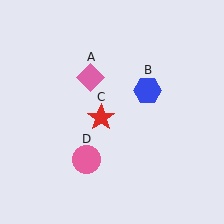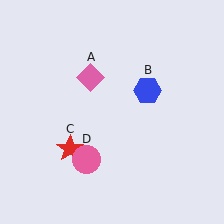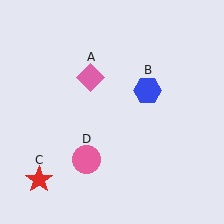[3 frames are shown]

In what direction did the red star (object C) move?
The red star (object C) moved down and to the left.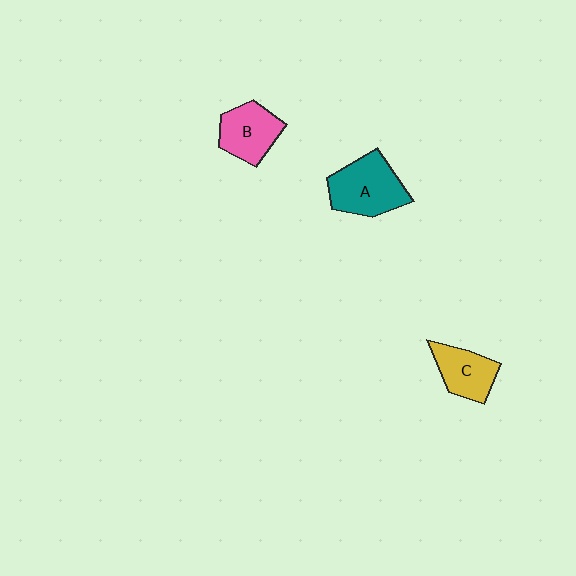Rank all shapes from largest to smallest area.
From largest to smallest: A (teal), B (pink), C (yellow).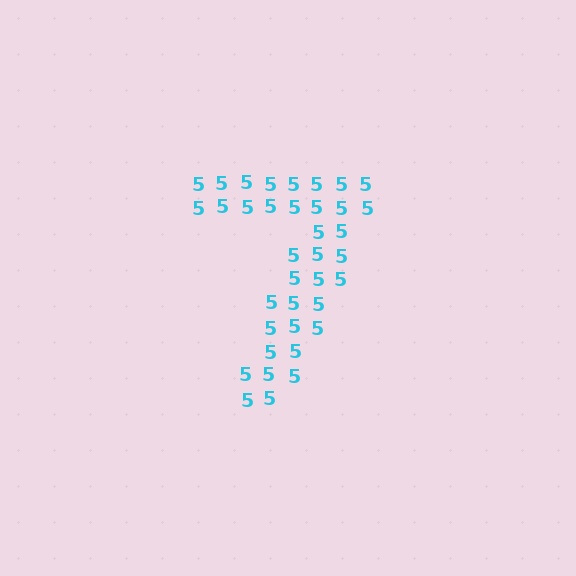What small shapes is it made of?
It is made of small digit 5's.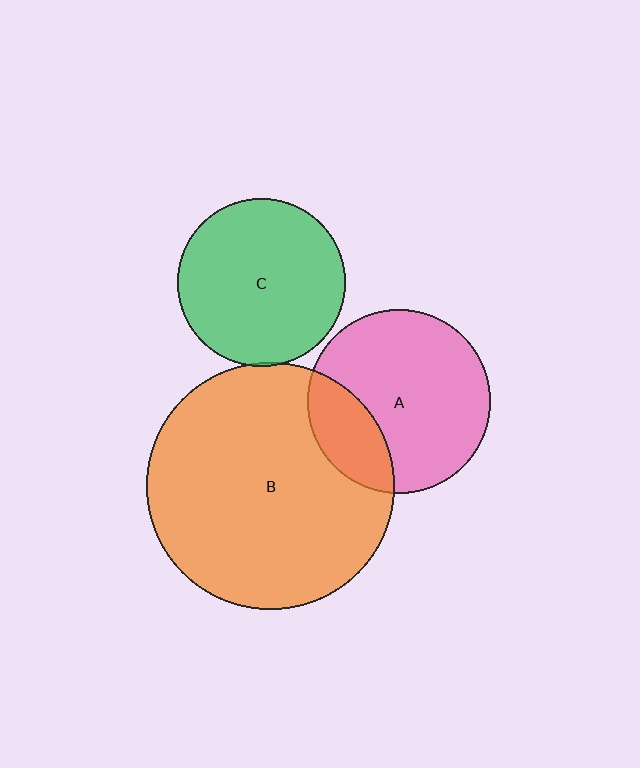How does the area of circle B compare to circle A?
Approximately 1.8 times.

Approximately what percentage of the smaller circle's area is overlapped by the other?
Approximately 5%.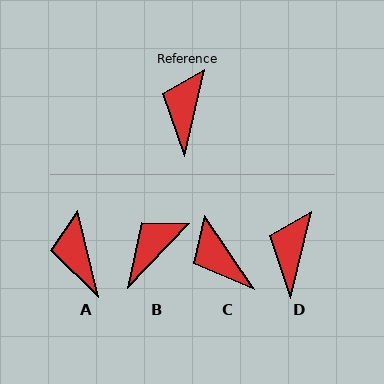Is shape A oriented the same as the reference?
No, it is off by about 27 degrees.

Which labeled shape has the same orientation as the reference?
D.